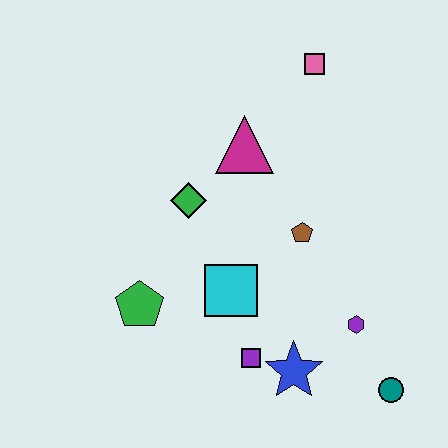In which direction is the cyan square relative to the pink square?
The cyan square is below the pink square.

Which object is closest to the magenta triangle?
The green diamond is closest to the magenta triangle.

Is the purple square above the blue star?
Yes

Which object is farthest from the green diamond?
The teal circle is farthest from the green diamond.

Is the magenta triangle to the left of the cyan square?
No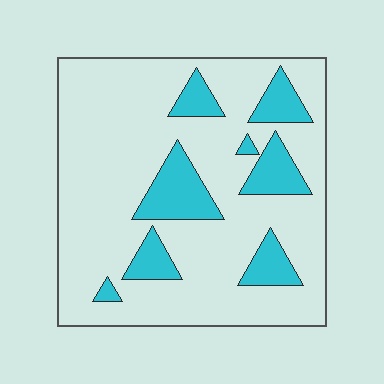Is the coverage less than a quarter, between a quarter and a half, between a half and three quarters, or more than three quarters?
Less than a quarter.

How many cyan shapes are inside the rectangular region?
8.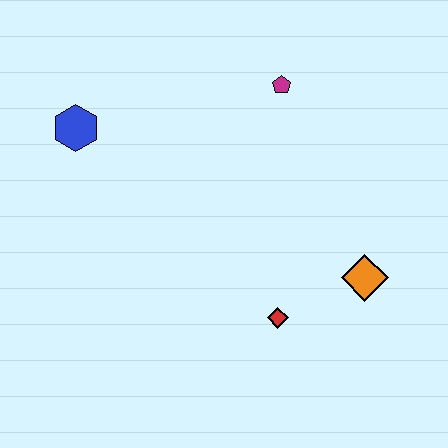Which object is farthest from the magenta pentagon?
The red diamond is farthest from the magenta pentagon.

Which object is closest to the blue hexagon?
The magenta pentagon is closest to the blue hexagon.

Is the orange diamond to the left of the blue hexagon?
No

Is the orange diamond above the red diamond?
Yes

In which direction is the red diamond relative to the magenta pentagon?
The red diamond is below the magenta pentagon.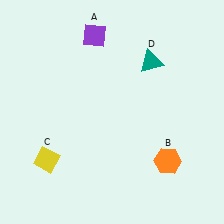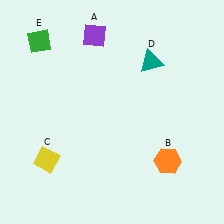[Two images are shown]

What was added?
A green diamond (E) was added in Image 2.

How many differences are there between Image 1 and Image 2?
There is 1 difference between the two images.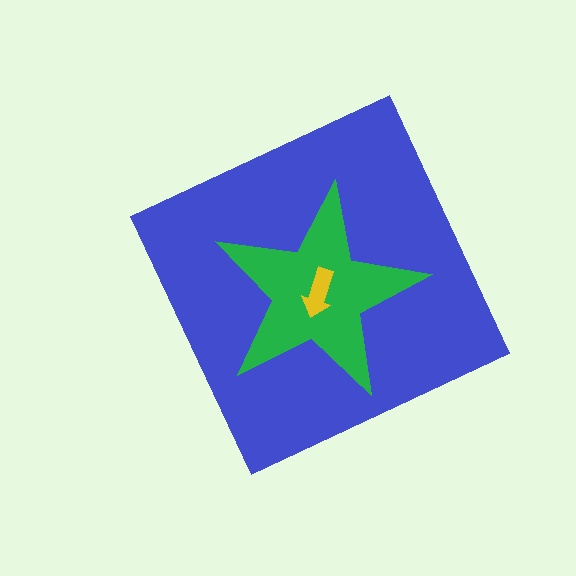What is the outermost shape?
The blue diamond.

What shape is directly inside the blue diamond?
The green star.